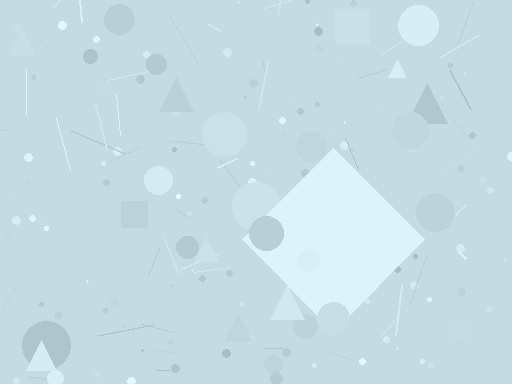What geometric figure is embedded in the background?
A diamond is embedded in the background.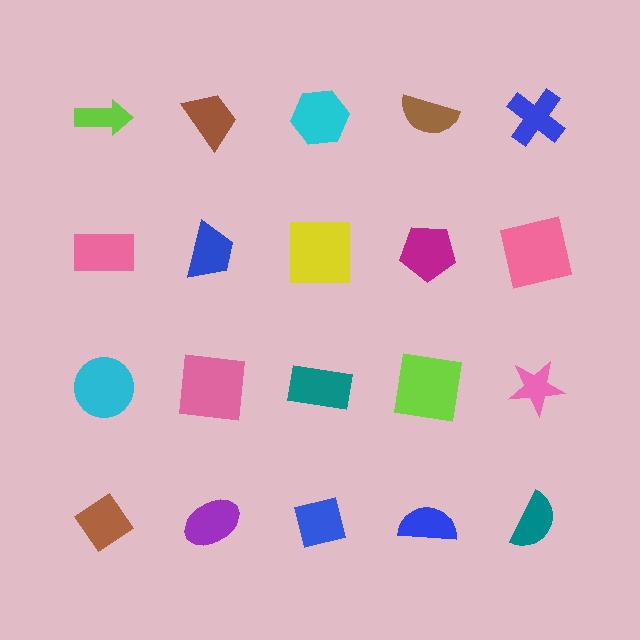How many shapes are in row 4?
5 shapes.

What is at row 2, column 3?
A yellow square.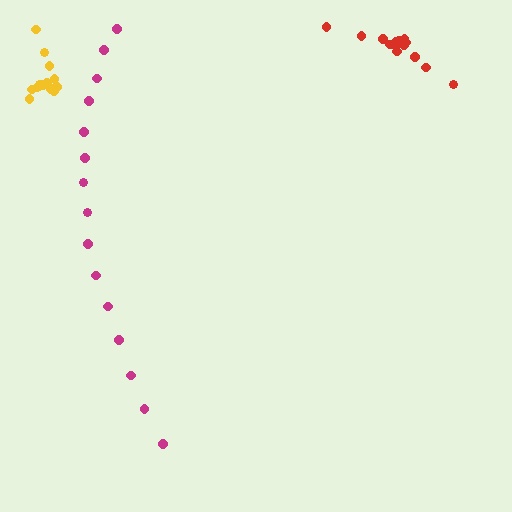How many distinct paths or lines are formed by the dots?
There are 3 distinct paths.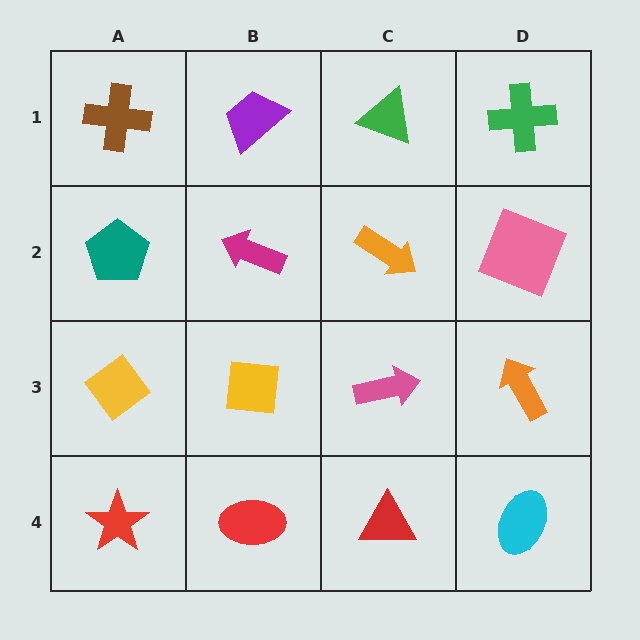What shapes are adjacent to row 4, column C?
A pink arrow (row 3, column C), a red ellipse (row 4, column B), a cyan ellipse (row 4, column D).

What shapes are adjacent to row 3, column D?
A pink square (row 2, column D), a cyan ellipse (row 4, column D), a pink arrow (row 3, column C).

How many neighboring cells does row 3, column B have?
4.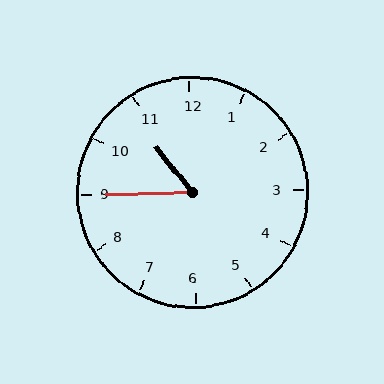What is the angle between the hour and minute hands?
Approximately 52 degrees.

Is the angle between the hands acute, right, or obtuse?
It is acute.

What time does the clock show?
10:45.